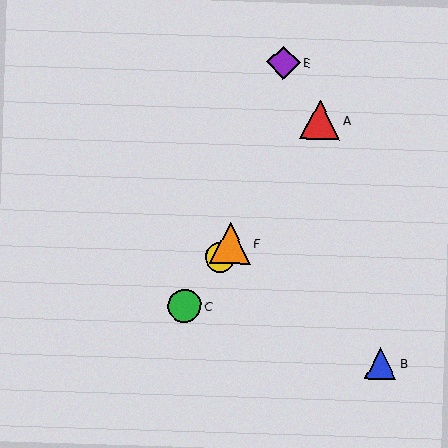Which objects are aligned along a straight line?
Objects A, C, D, F are aligned along a straight line.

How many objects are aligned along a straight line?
4 objects (A, C, D, F) are aligned along a straight line.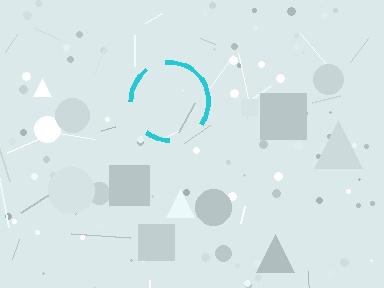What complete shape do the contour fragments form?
The contour fragments form a circle.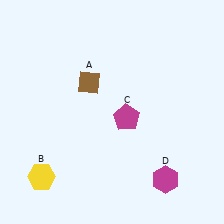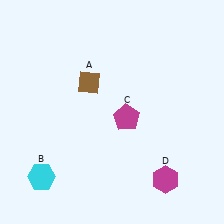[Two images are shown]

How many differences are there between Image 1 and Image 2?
There is 1 difference between the two images.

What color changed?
The hexagon (B) changed from yellow in Image 1 to cyan in Image 2.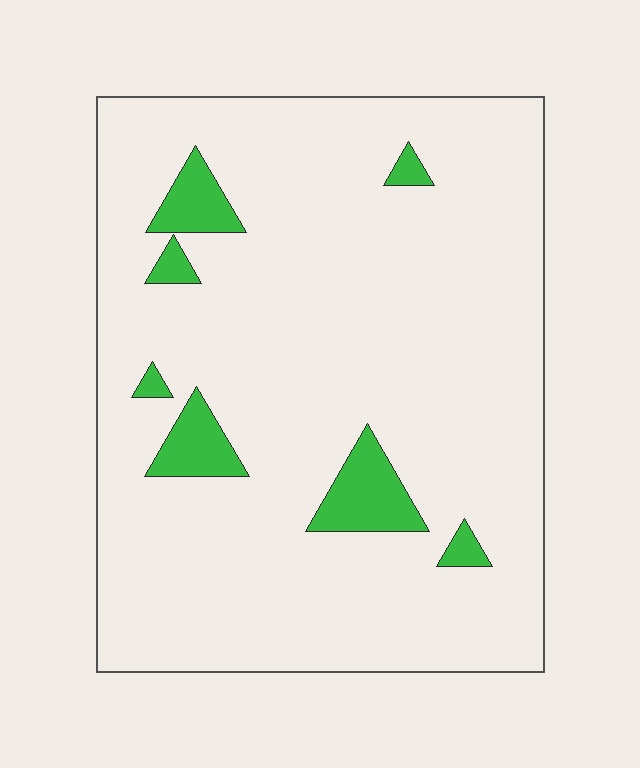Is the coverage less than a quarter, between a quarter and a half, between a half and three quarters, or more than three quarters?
Less than a quarter.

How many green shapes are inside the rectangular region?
7.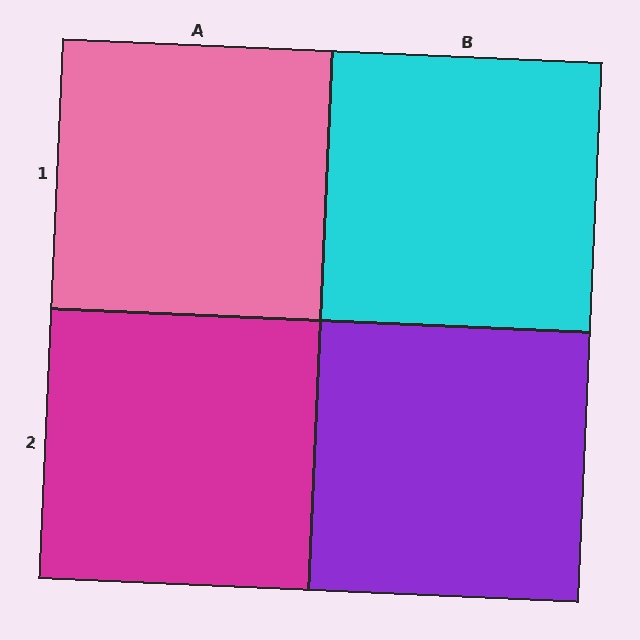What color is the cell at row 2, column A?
Magenta.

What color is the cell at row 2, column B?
Purple.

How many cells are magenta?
1 cell is magenta.